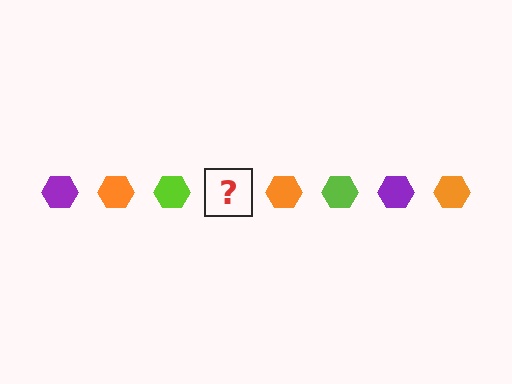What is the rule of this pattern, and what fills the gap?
The rule is that the pattern cycles through purple, orange, lime hexagons. The gap should be filled with a purple hexagon.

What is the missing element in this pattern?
The missing element is a purple hexagon.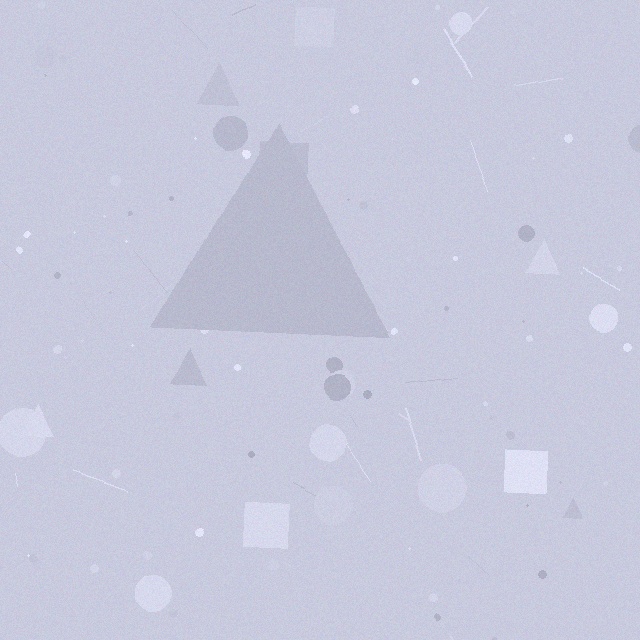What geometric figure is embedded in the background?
A triangle is embedded in the background.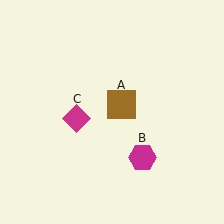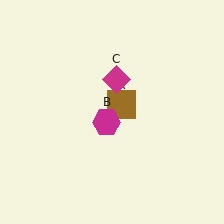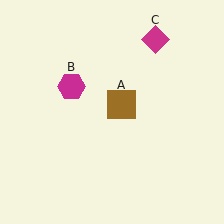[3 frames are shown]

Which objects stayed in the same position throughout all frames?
Brown square (object A) remained stationary.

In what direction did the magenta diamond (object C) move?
The magenta diamond (object C) moved up and to the right.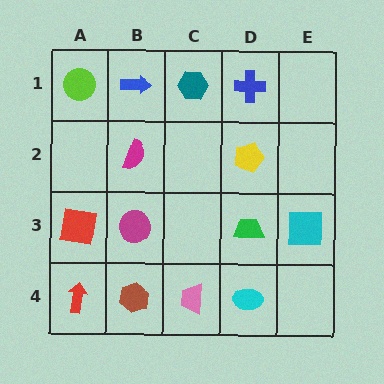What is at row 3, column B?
A magenta circle.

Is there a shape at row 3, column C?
No, that cell is empty.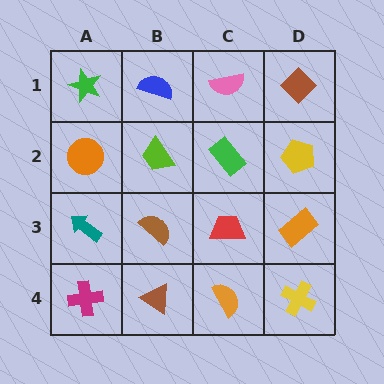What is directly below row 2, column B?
A brown semicircle.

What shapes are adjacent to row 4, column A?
A teal arrow (row 3, column A), a brown triangle (row 4, column B).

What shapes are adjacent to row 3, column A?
An orange circle (row 2, column A), a magenta cross (row 4, column A), a brown semicircle (row 3, column B).